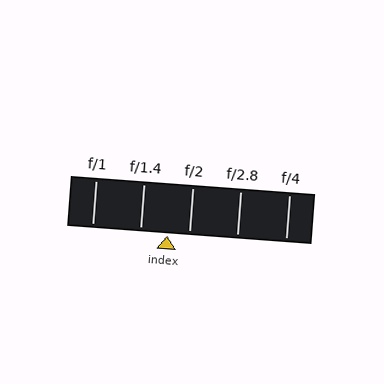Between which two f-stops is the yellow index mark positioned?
The index mark is between f/1.4 and f/2.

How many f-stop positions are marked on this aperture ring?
There are 5 f-stop positions marked.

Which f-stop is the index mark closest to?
The index mark is closest to f/2.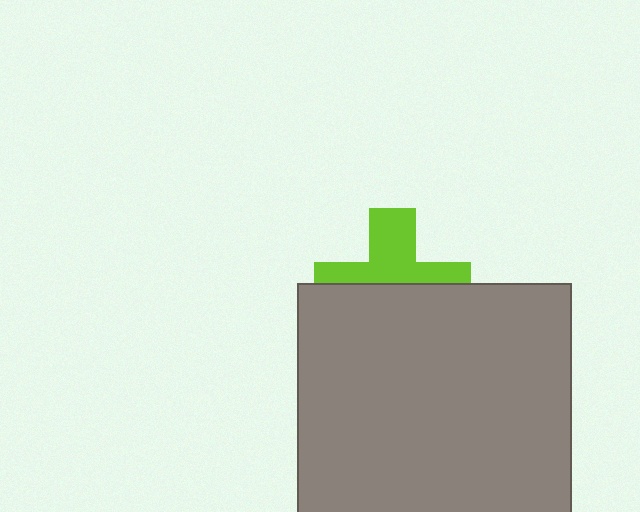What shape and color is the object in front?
The object in front is a gray rectangle.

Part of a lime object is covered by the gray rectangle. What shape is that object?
It is a cross.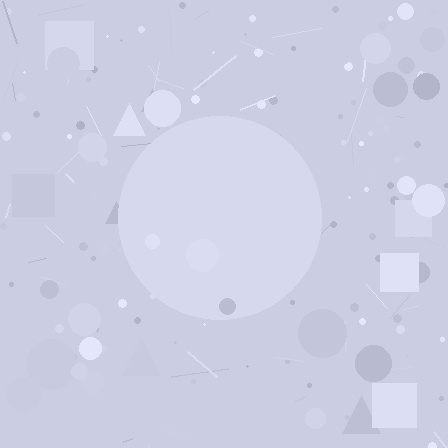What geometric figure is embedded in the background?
A circle is embedded in the background.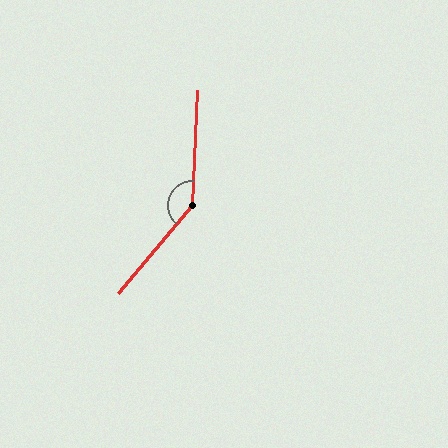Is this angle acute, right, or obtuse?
It is obtuse.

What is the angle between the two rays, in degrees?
Approximately 143 degrees.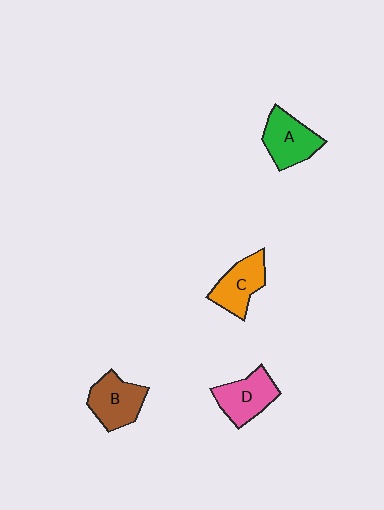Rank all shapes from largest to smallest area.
From largest to smallest: A (green), B (brown), D (pink), C (orange).